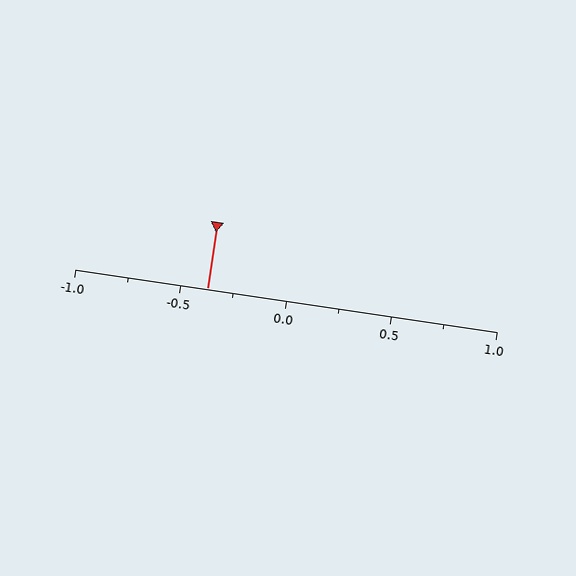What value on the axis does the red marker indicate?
The marker indicates approximately -0.38.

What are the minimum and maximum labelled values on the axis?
The axis runs from -1.0 to 1.0.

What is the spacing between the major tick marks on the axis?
The major ticks are spaced 0.5 apart.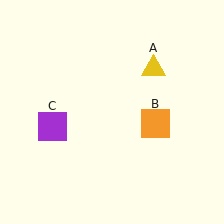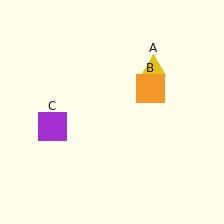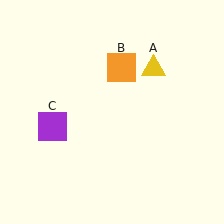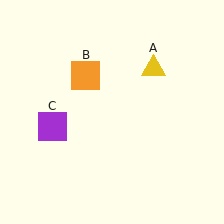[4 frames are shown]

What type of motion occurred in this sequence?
The orange square (object B) rotated counterclockwise around the center of the scene.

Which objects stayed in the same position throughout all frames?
Yellow triangle (object A) and purple square (object C) remained stationary.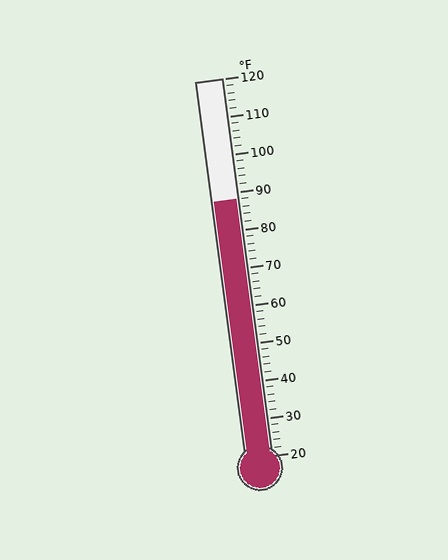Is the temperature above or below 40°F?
The temperature is above 40°F.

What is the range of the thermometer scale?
The thermometer scale ranges from 20°F to 120°F.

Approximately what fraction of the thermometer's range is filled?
The thermometer is filled to approximately 70% of its range.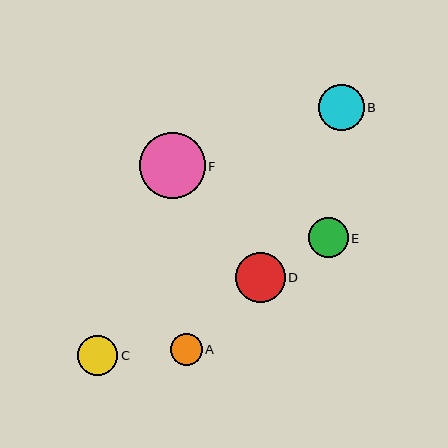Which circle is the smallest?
Circle A is the smallest with a size of approximately 31 pixels.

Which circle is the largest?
Circle F is the largest with a size of approximately 65 pixels.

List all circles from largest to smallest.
From largest to smallest: F, D, B, C, E, A.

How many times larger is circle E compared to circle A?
Circle E is approximately 1.3 times the size of circle A.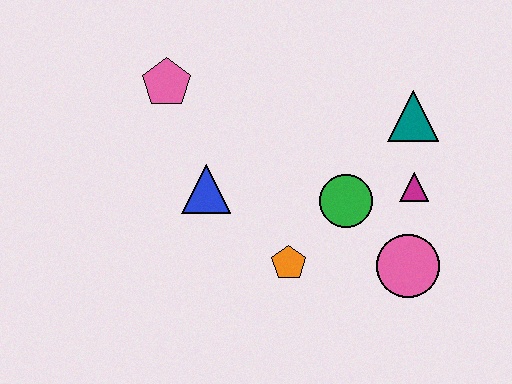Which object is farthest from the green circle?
The pink pentagon is farthest from the green circle.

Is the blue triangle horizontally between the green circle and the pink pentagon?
Yes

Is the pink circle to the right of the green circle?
Yes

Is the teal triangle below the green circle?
No